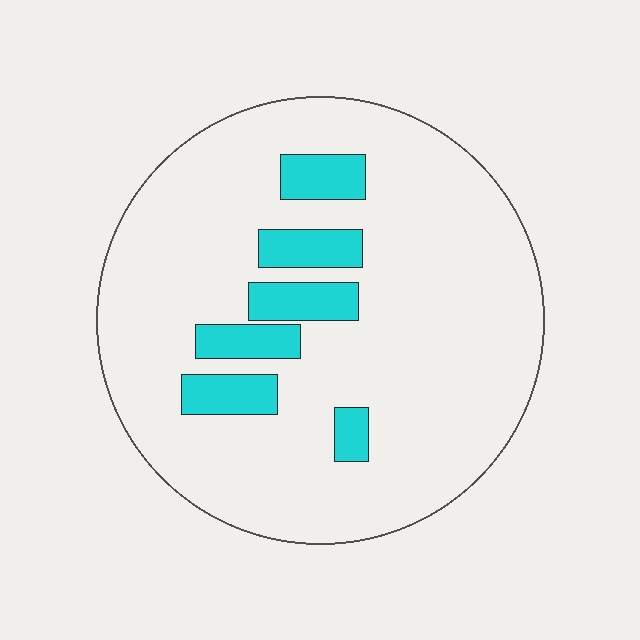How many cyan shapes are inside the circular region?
6.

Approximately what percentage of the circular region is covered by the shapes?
Approximately 15%.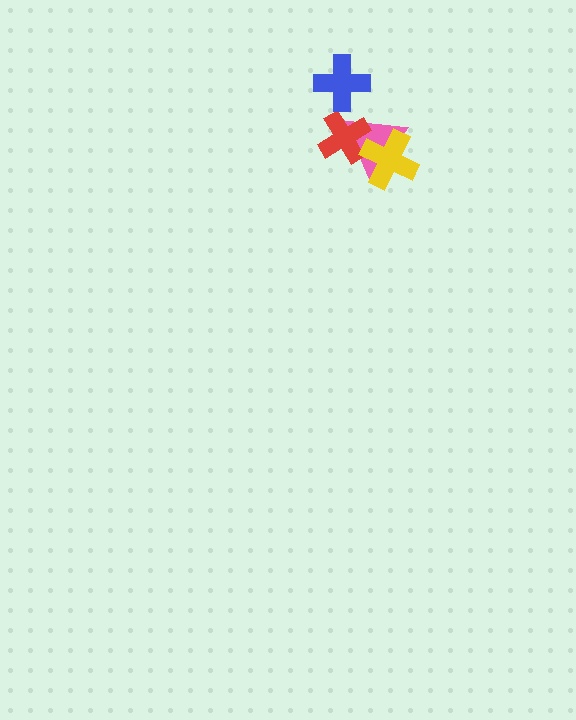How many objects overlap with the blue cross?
0 objects overlap with the blue cross.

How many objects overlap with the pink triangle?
2 objects overlap with the pink triangle.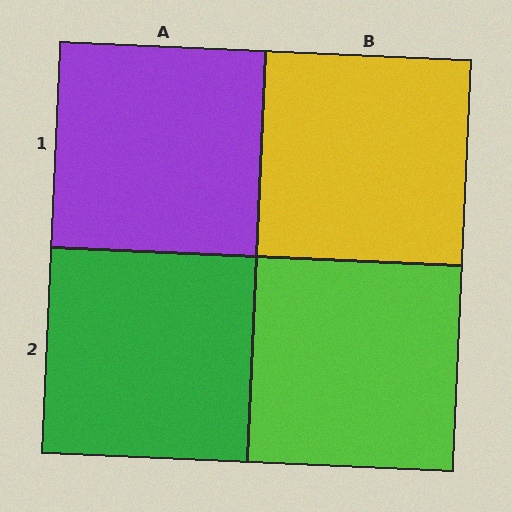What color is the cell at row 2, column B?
Lime.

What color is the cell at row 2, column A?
Green.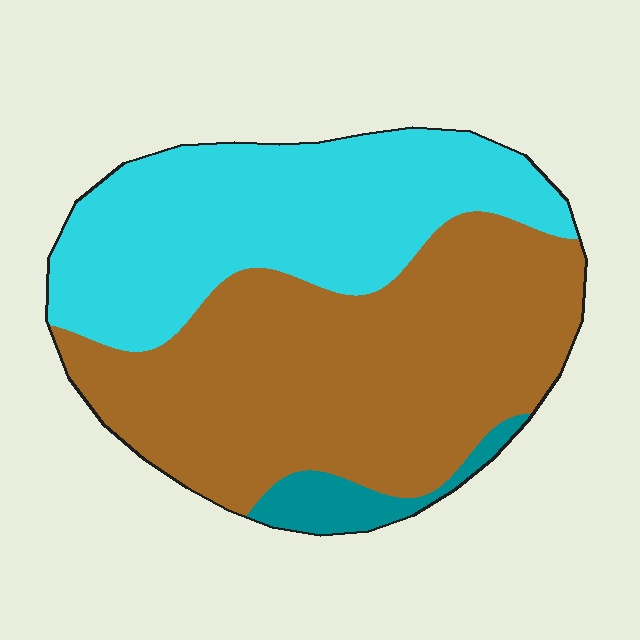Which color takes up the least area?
Teal, at roughly 5%.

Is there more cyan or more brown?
Brown.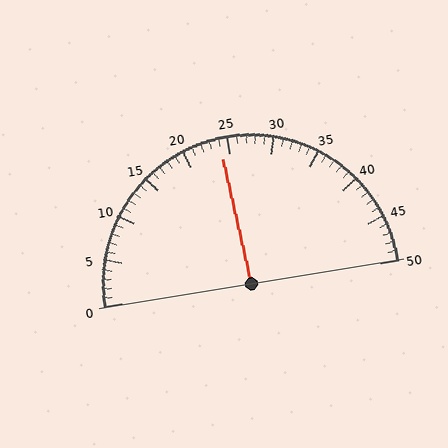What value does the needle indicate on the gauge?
The needle indicates approximately 24.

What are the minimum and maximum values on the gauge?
The gauge ranges from 0 to 50.